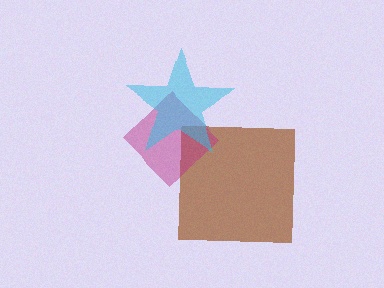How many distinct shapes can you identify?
There are 3 distinct shapes: a brown square, a magenta diamond, a cyan star.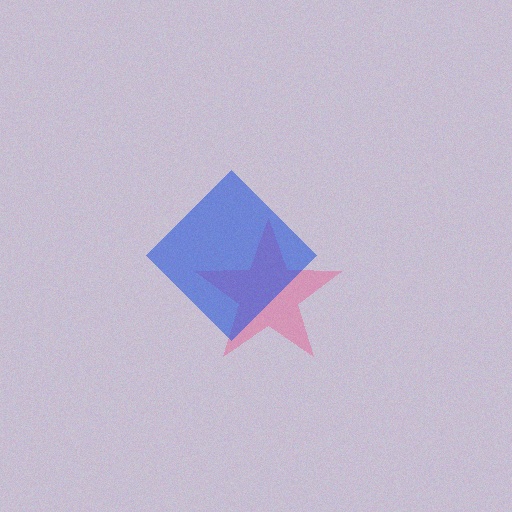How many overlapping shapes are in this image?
There are 2 overlapping shapes in the image.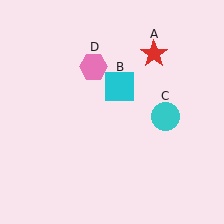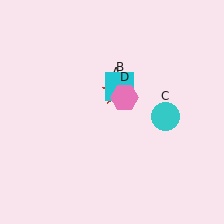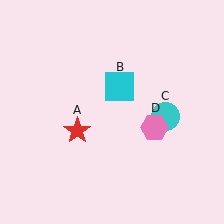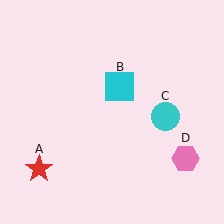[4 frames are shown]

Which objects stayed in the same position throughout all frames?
Cyan square (object B) and cyan circle (object C) remained stationary.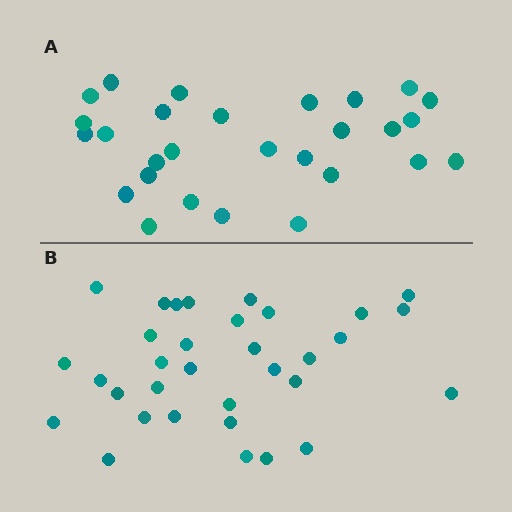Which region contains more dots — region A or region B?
Region B (the bottom region) has more dots.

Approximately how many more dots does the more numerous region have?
Region B has about 5 more dots than region A.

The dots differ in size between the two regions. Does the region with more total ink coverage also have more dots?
No. Region A has more total ink coverage because its dots are larger, but region B actually contains more individual dots. Total area can be misleading — the number of items is what matters here.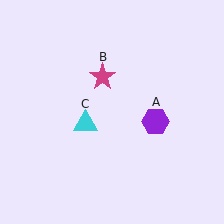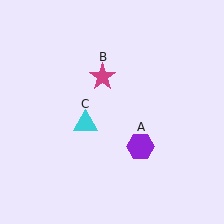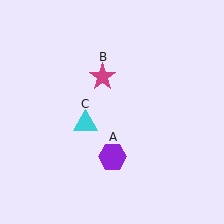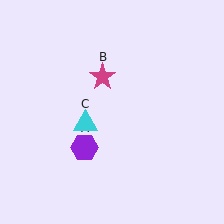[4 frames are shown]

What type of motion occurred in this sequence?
The purple hexagon (object A) rotated clockwise around the center of the scene.